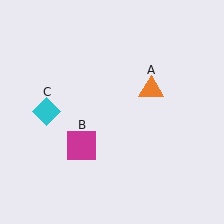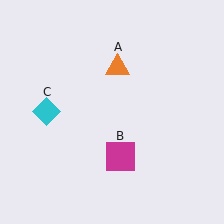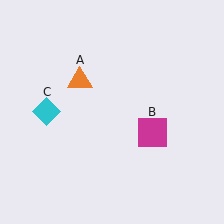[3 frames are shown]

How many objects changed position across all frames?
2 objects changed position: orange triangle (object A), magenta square (object B).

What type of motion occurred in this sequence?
The orange triangle (object A), magenta square (object B) rotated counterclockwise around the center of the scene.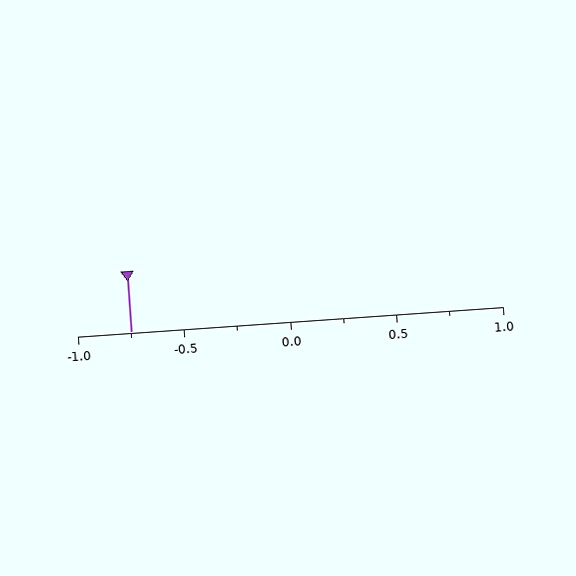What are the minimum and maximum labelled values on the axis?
The axis runs from -1.0 to 1.0.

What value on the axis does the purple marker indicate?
The marker indicates approximately -0.75.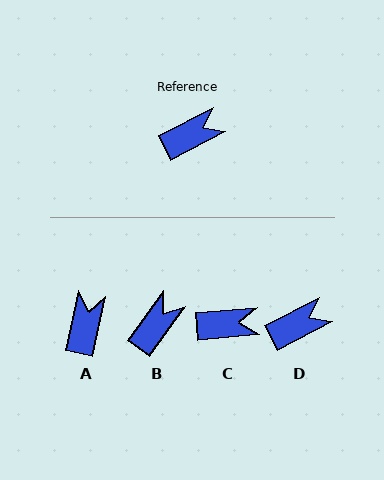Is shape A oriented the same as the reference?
No, it is off by about 50 degrees.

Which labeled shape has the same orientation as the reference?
D.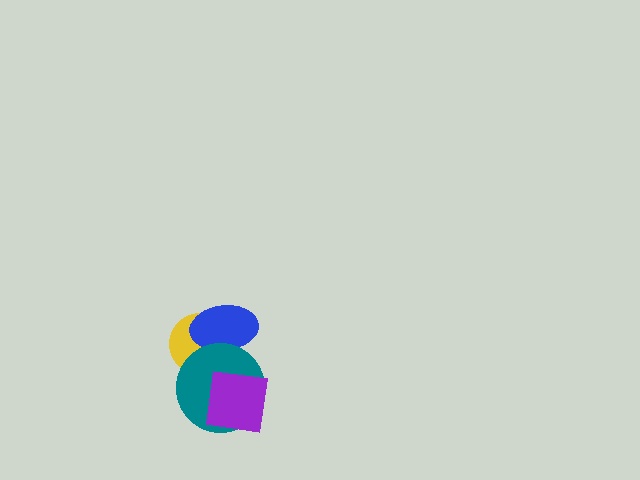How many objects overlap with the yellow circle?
2 objects overlap with the yellow circle.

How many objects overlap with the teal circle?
3 objects overlap with the teal circle.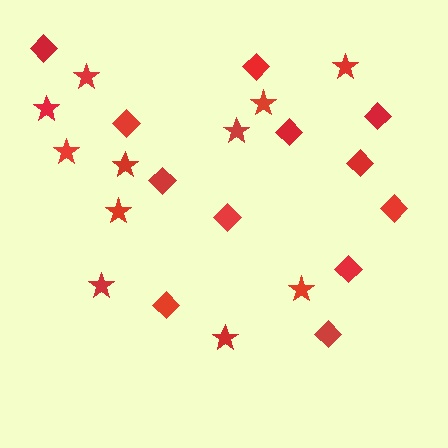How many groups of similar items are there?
There are 2 groups: one group of diamonds (12) and one group of stars (11).